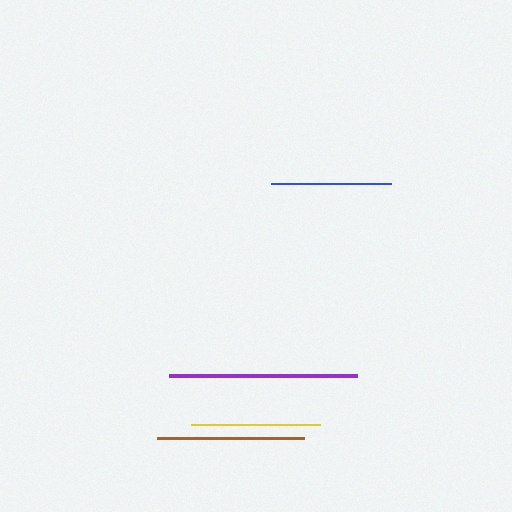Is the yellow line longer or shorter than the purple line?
The purple line is longer than the yellow line.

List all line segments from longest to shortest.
From longest to shortest: purple, brown, yellow, blue.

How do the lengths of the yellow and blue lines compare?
The yellow and blue lines are approximately the same length.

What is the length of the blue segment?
The blue segment is approximately 120 pixels long.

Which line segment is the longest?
The purple line is the longest at approximately 188 pixels.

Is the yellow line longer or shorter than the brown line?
The brown line is longer than the yellow line.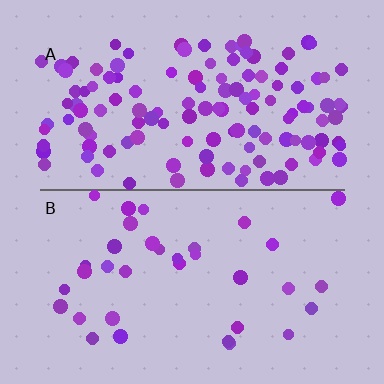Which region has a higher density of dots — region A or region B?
A (the top).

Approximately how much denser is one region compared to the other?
Approximately 3.6× — region A over region B.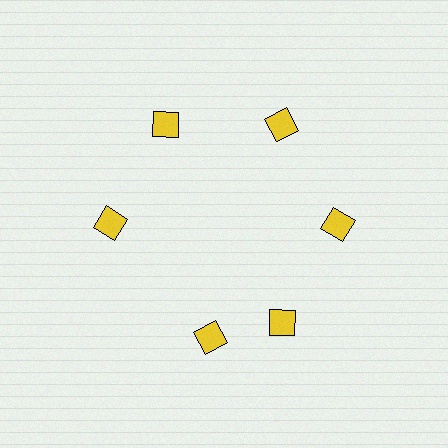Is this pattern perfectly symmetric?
No. The 6 yellow diamonds are arranged in a ring, but one element near the 7 o'clock position is rotated out of alignment along the ring, breaking the 6-fold rotational symmetry.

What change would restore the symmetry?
The symmetry would be restored by rotating it back into even spacing with its neighbors so that all 6 diamonds sit at equal angles and equal distance from the center.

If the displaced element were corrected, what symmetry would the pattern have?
It would have 6-fold rotational symmetry — the pattern would map onto itself every 60 degrees.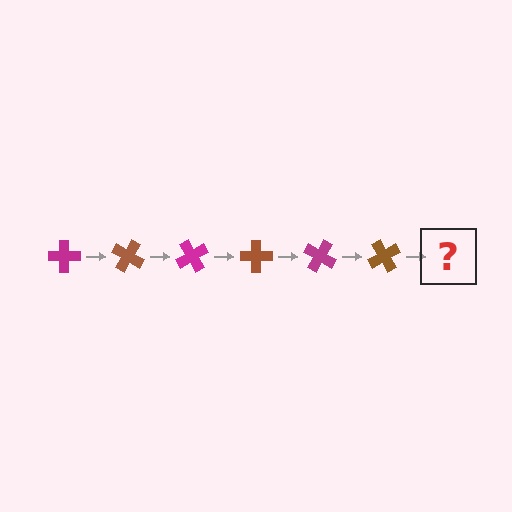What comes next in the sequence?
The next element should be a magenta cross, rotated 180 degrees from the start.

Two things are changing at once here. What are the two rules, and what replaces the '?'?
The two rules are that it rotates 30 degrees each step and the color cycles through magenta and brown. The '?' should be a magenta cross, rotated 180 degrees from the start.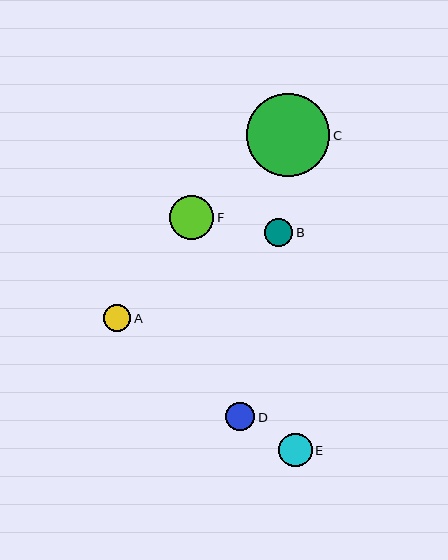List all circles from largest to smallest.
From largest to smallest: C, F, E, D, B, A.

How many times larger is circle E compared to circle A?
Circle E is approximately 1.2 times the size of circle A.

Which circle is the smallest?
Circle A is the smallest with a size of approximately 27 pixels.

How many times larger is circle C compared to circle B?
Circle C is approximately 3.0 times the size of circle B.